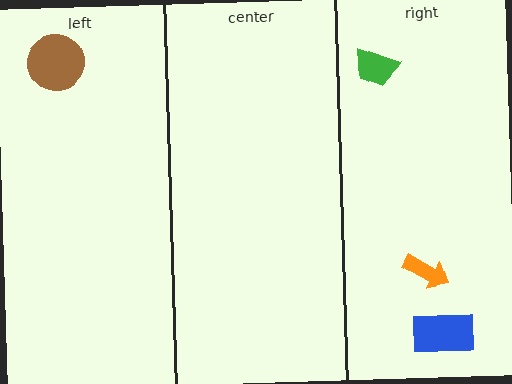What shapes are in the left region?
The brown circle.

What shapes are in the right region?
The green trapezoid, the orange arrow, the blue rectangle.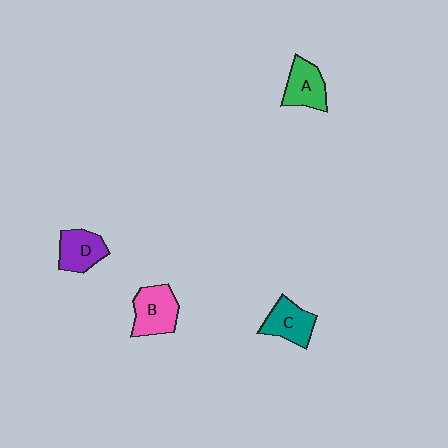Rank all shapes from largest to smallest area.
From largest to smallest: B (pink), C (teal), A (green), D (purple).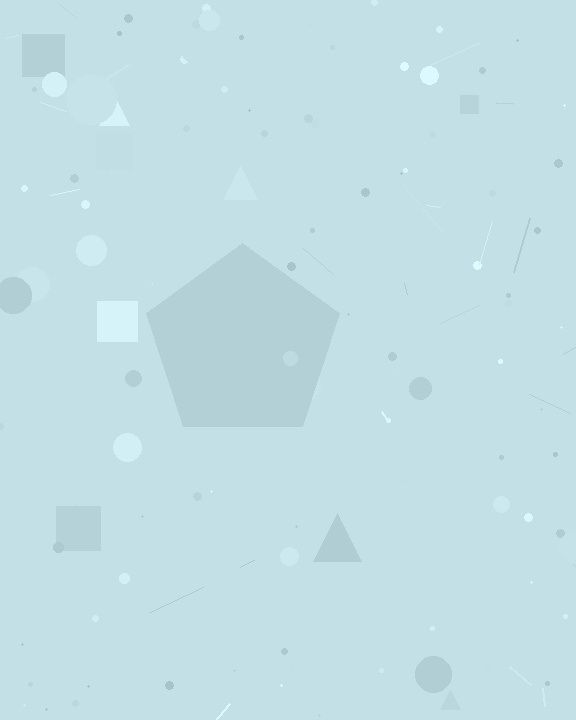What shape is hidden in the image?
A pentagon is hidden in the image.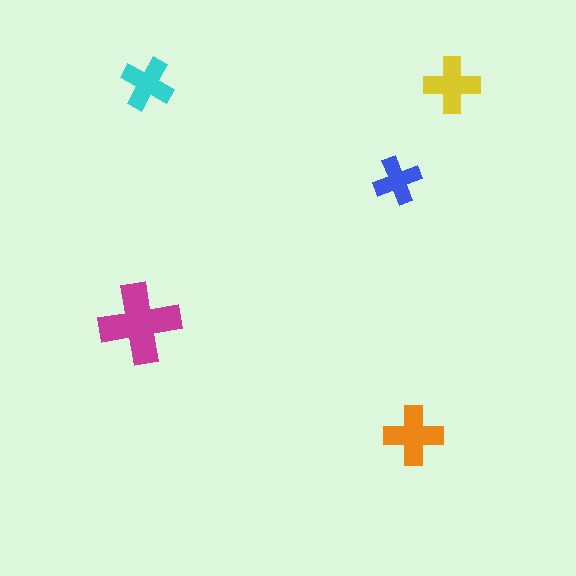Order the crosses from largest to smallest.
the magenta one, the orange one, the yellow one, the cyan one, the blue one.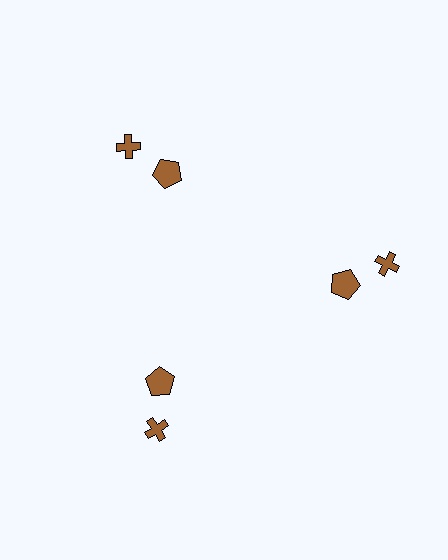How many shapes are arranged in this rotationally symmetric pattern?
There are 6 shapes, arranged in 3 groups of 2.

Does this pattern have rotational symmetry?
Yes, this pattern has 3-fold rotational symmetry. It looks the same after rotating 120 degrees around the center.